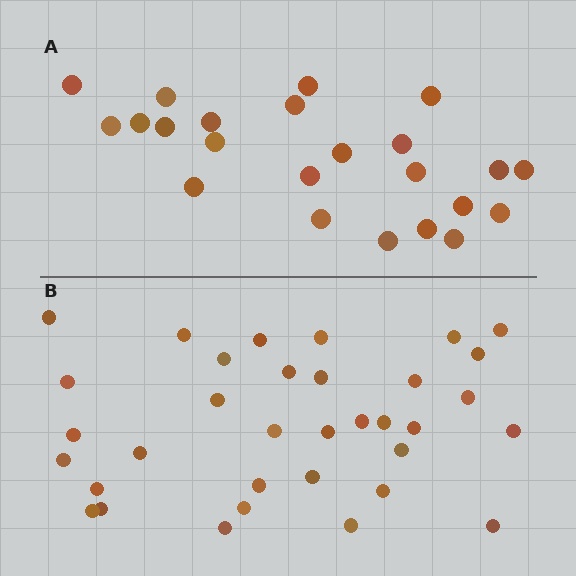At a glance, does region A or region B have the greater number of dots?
Region B (the bottom region) has more dots.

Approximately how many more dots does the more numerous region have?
Region B has roughly 12 or so more dots than region A.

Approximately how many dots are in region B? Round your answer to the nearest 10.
About 30 dots. (The exact count is 34, which rounds to 30.)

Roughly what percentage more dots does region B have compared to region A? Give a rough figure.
About 50% more.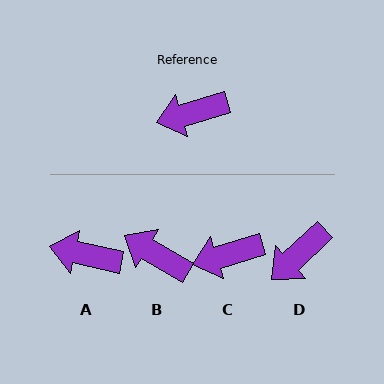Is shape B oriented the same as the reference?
No, it is off by about 48 degrees.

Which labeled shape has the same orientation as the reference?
C.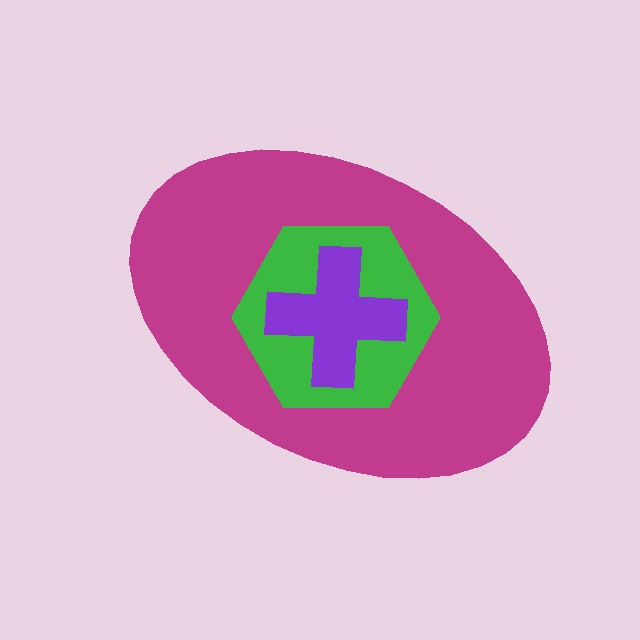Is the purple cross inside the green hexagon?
Yes.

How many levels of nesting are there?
3.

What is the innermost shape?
The purple cross.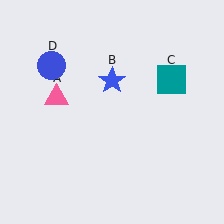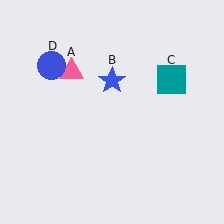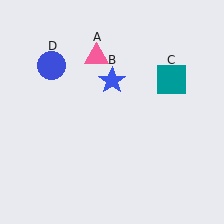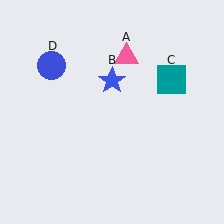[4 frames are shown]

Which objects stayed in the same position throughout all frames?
Blue star (object B) and teal square (object C) and blue circle (object D) remained stationary.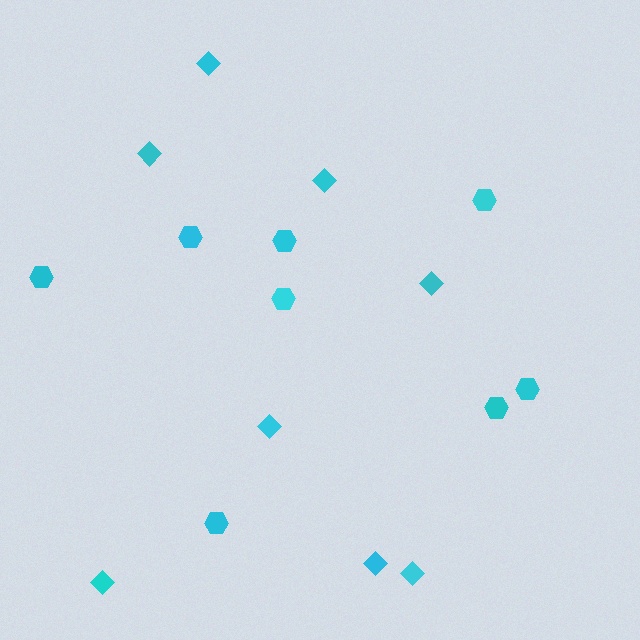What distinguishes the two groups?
There are 2 groups: one group of hexagons (8) and one group of diamonds (8).